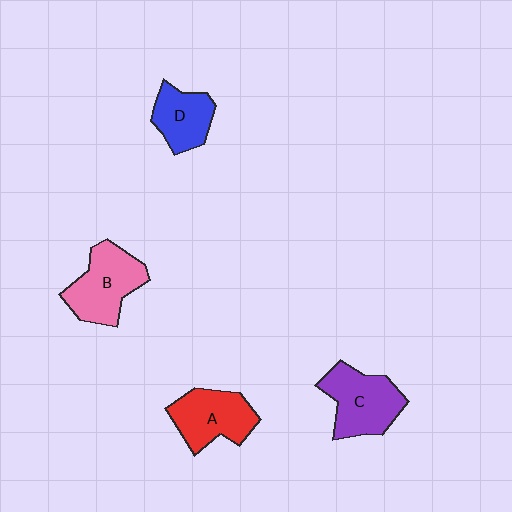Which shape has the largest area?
Shape B (pink).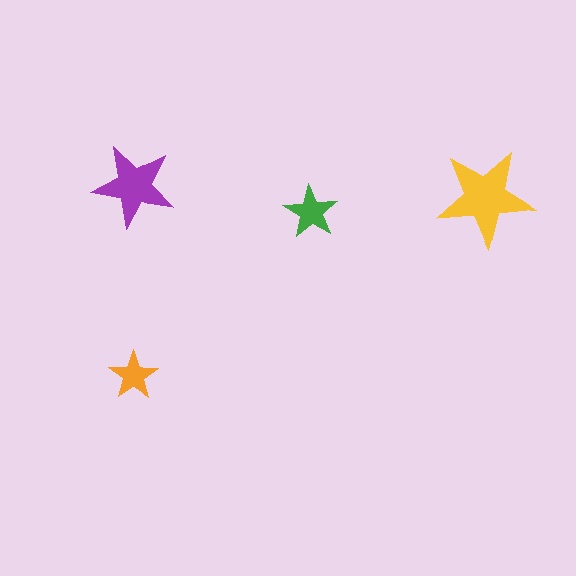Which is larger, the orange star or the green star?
The green one.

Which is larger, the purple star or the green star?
The purple one.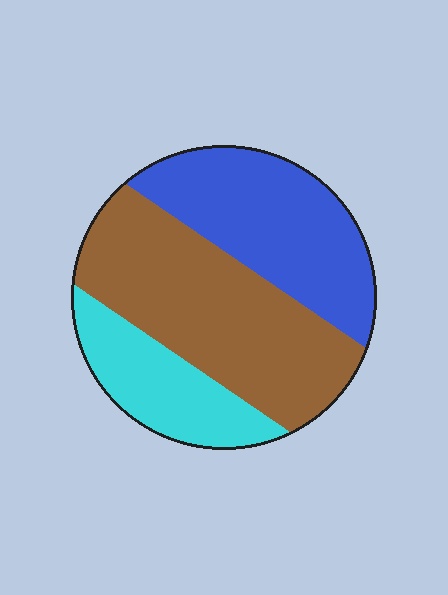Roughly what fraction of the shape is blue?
Blue covers about 35% of the shape.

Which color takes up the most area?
Brown, at roughly 45%.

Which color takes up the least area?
Cyan, at roughly 20%.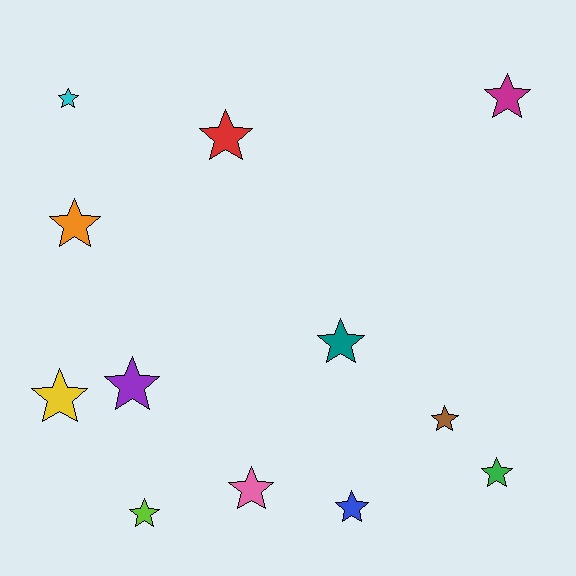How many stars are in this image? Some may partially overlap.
There are 12 stars.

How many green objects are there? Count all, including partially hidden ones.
There is 1 green object.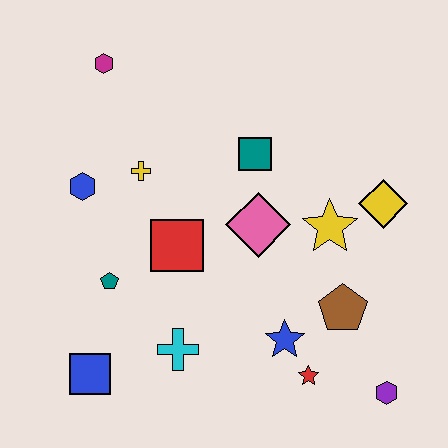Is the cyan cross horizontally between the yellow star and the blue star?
No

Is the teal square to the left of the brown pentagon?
Yes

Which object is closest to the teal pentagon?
The red square is closest to the teal pentagon.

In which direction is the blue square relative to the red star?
The blue square is to the left of the red star.